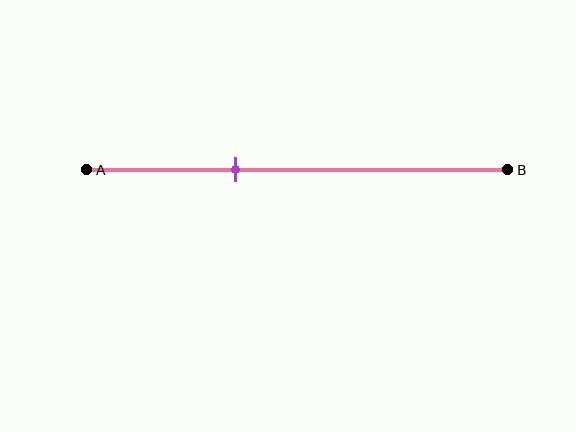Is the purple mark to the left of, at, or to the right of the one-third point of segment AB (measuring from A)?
The purple mark is approximately at the one-third point of segment AB.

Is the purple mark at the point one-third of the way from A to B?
Yes, the mark is approximately at the one-third point.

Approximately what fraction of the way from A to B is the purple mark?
The purple mark is approximately 35% of the way from A to B.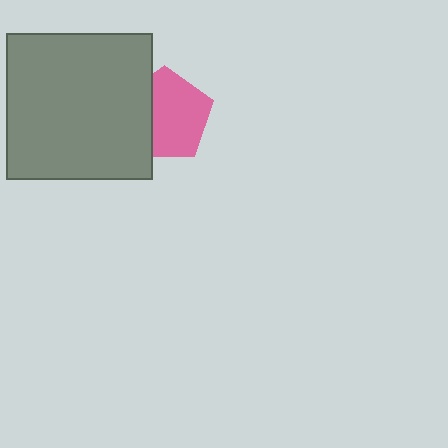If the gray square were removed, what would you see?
You would see the complete pink pentagon.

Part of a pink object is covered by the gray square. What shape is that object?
It is a pentagon.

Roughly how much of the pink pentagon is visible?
Most of it is visible (roughly 66%).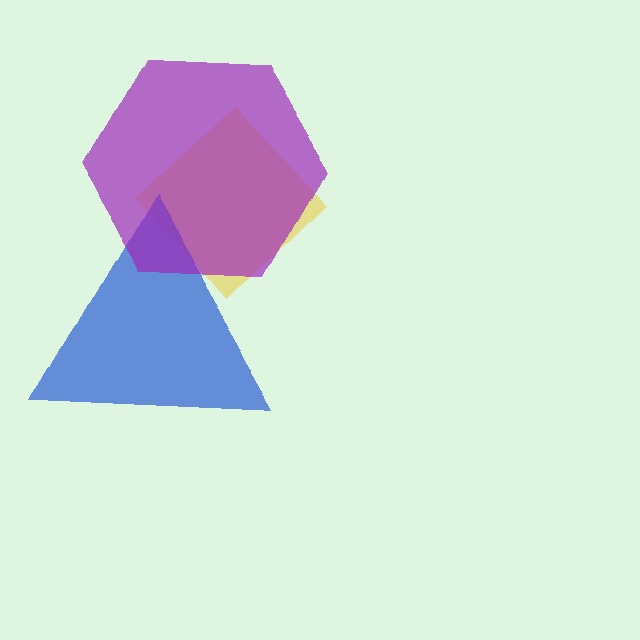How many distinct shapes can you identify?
There are 3 distinct shapes: a yellow diamond, a blue triangle, a purple hexagon.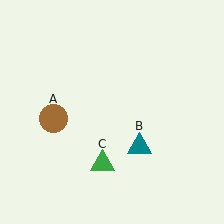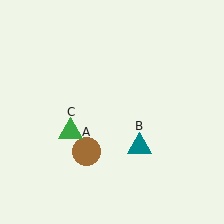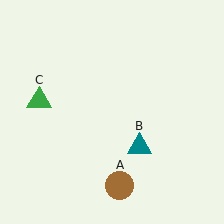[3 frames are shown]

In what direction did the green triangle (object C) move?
The green triangle (object C) moved up and to the left.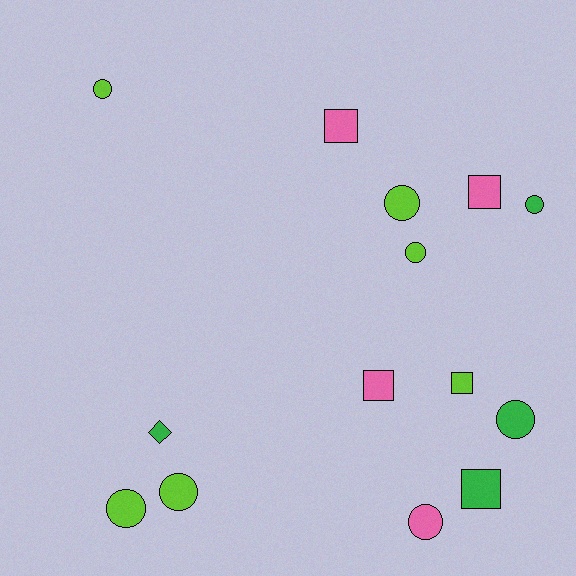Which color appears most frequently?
Lime, with 6 objects.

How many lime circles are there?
There are 5 lime circles.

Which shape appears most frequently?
Circle, with 8 objects.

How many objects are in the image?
There are 14 objects.